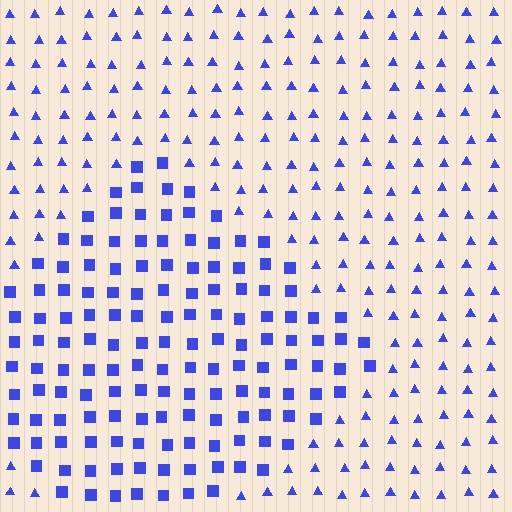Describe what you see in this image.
The image is filled with small blue elements arranged in a uniform grid. A diamond-shaped region contains squares, while the surrounding area contains triangles. The boundary is defined purely by the change in element shape.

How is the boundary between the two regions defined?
The boundary is defined by a change in element shape: squares inside vs. triangles outside. All elements share the same color and spacing.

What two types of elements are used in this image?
The image uses squares inside the diamond region and triangles outside it.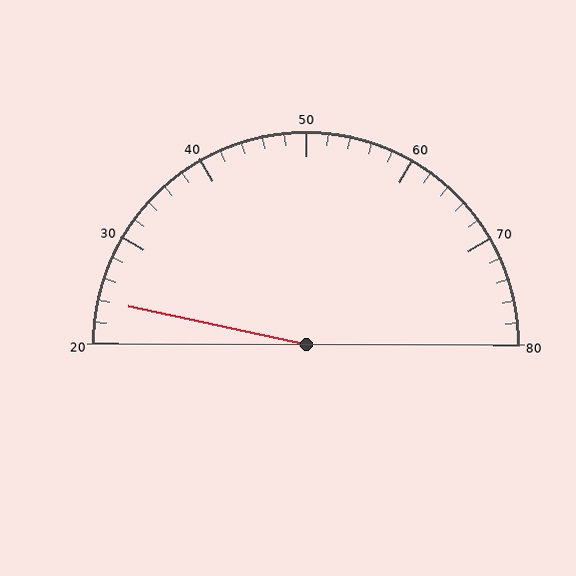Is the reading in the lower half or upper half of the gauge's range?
The reading is in the lower half of the range (20 to 80).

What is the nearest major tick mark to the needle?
The nearest major tick mark is 20.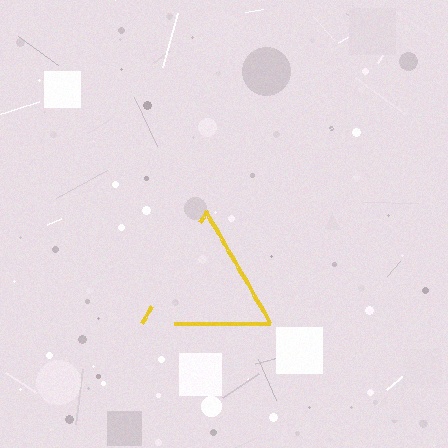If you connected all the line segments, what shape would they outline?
They would outline a triangle.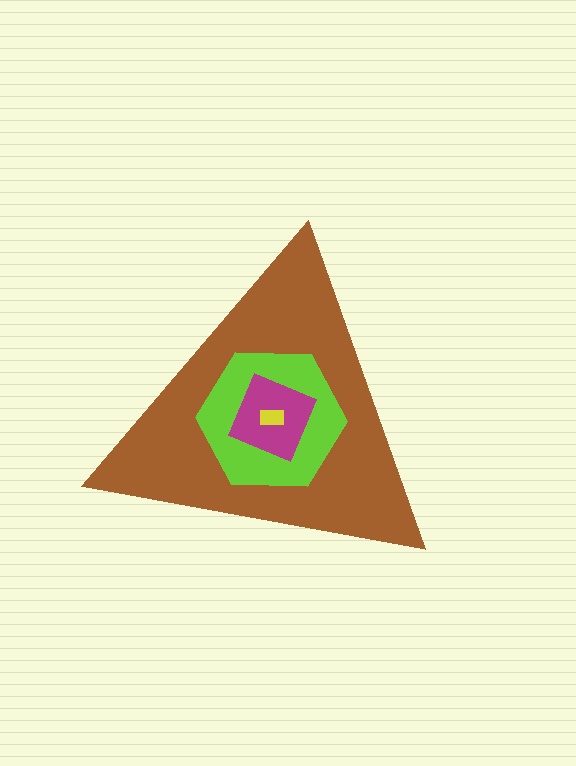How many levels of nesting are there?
4.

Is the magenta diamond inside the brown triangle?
Yes.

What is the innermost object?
The yellow rectangle.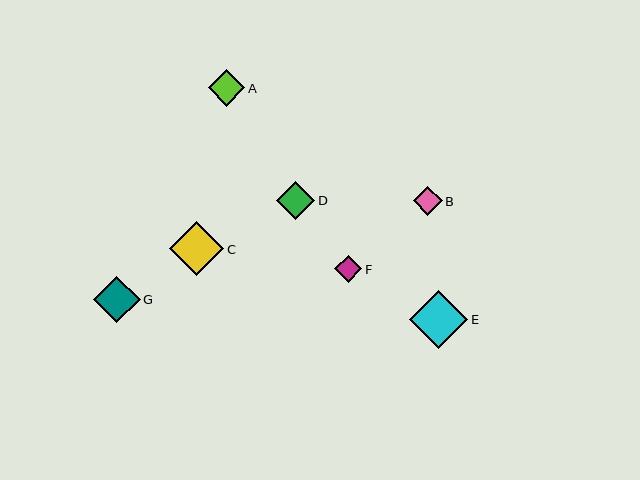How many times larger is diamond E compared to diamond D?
Diamond E is approximately 1.5 times the size of diamond D.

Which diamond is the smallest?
Diamond F is the smallest with a size of approximately 27 pixels.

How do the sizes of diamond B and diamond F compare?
Diamond B and diamond F are approximately the same size.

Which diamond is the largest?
Diamond E is the largest with a size of approximately 58 pixels.